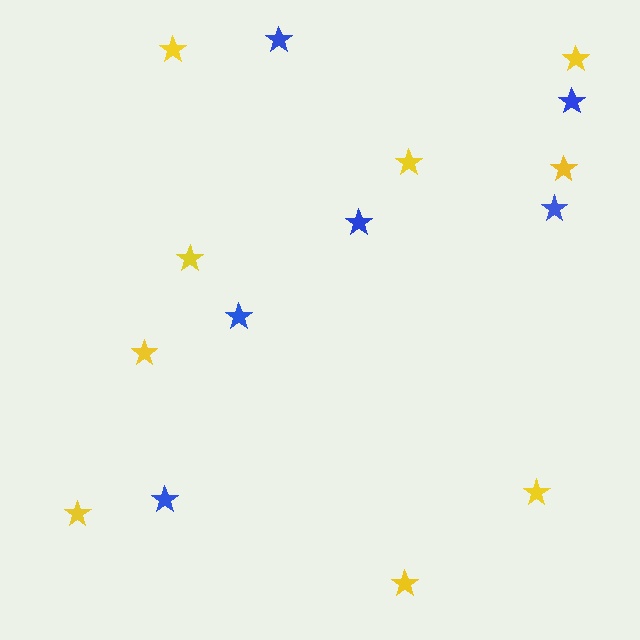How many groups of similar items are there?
There are 2 groups: one group of yellow stars (9) and one group of blue stars (6).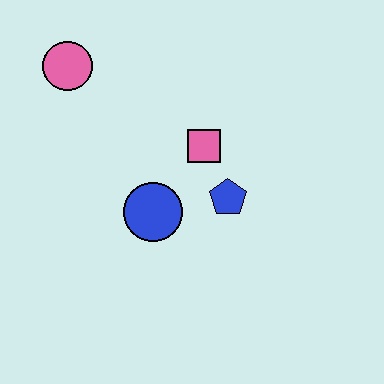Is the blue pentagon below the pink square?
Yes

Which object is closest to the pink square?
The blue pentagon is closest to the pink square.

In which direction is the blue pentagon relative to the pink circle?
The blue pentagon is to the right of the pink circle.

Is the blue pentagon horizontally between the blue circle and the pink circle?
No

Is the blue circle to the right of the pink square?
No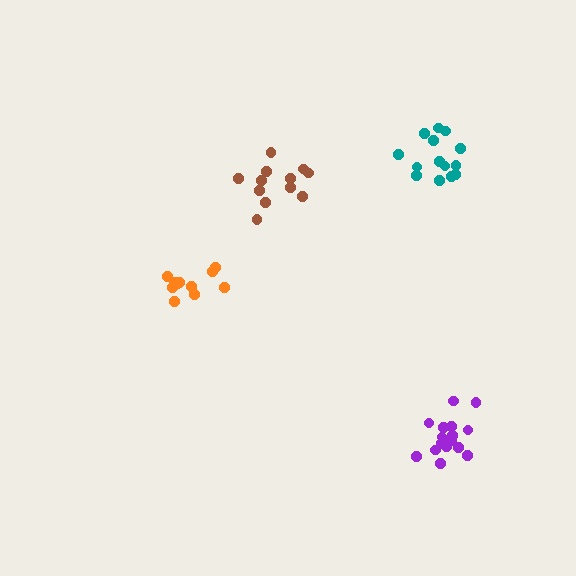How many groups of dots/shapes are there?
There are 4 groups.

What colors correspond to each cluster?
The clusters are colored: teal, orange, purple, brown.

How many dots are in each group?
Group 1: 14 dots, Group 2: 11 dots, Group 3: 17 dots, Group 4: 12 dots (54 total).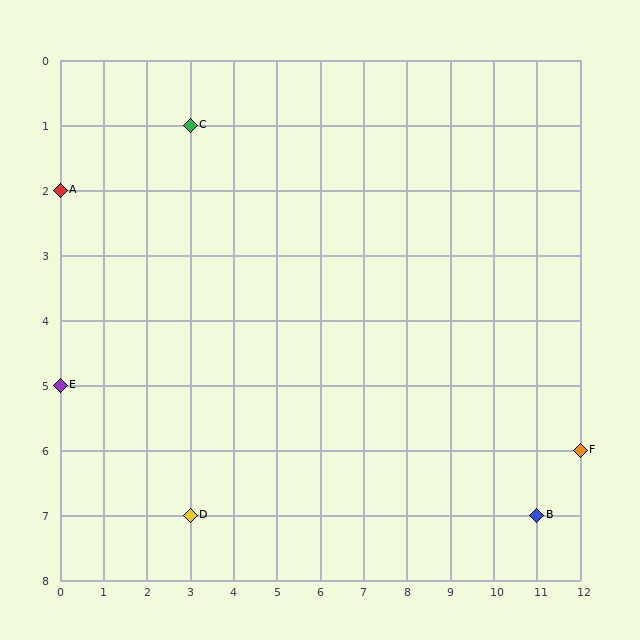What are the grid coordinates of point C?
Point C is at grid coordinates (3, 1).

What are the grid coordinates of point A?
Point A is at grid coordinates (0, 2).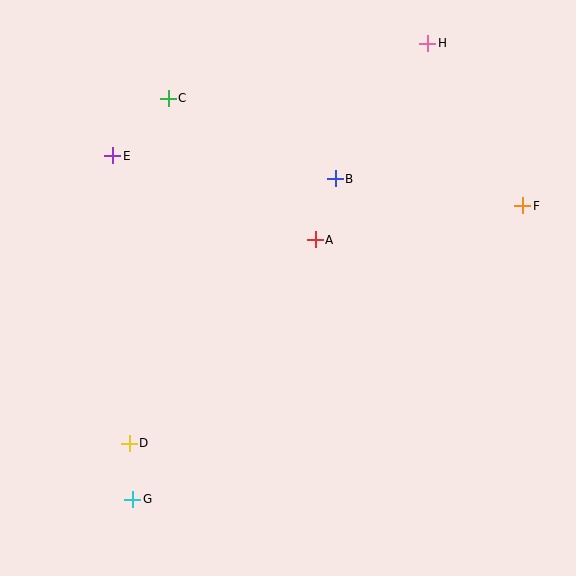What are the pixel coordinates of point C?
Point C is at (168, 98).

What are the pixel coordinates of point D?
Point D is at (129, 443).